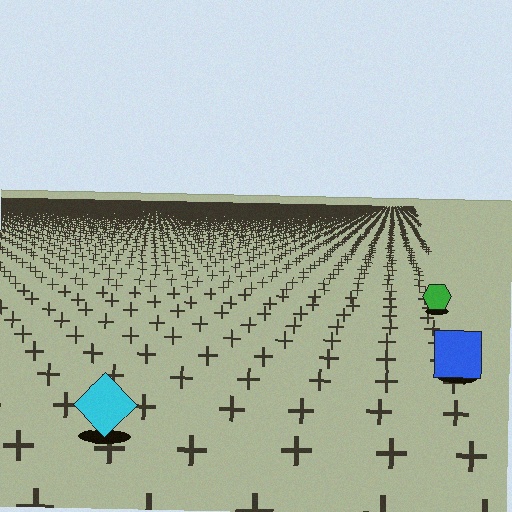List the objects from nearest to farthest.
From nearest to farthest: the cyan diamond, the blue square, the green hexagon.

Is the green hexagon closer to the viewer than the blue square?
No. The blue square is closer — you can tell from the texture gradient: the ground texture is coarser near it.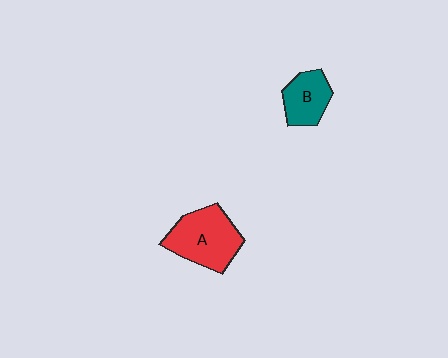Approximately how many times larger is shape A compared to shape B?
Approximately 1.6 times.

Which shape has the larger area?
Shape A (red).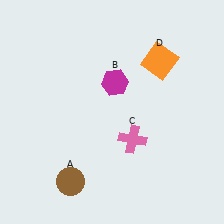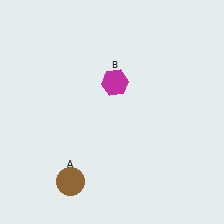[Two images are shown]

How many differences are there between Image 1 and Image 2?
There are 2 differences between the two images.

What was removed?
The orange square (D), the pink cross (C) were removed in Image 2.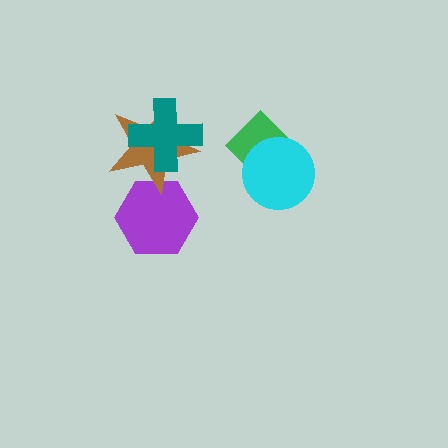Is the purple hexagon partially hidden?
Yes, it is partially covered by another shape.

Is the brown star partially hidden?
Yes, it is partially covered by another shape.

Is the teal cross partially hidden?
No, no other shape covers it.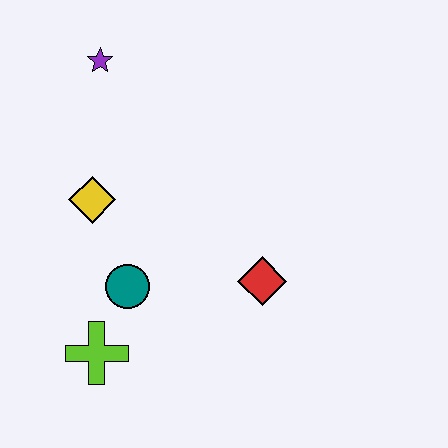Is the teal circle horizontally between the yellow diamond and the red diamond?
Yes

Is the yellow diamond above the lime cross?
Yes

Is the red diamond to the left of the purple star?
No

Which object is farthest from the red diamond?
The purple star is farthest from the red diamond.